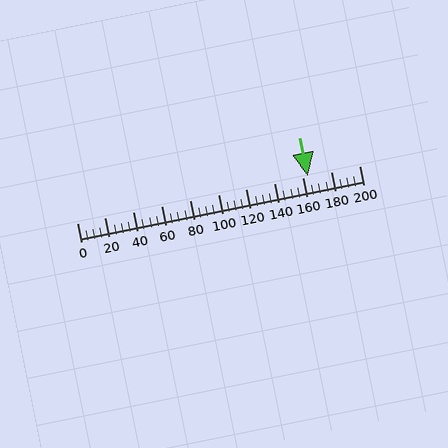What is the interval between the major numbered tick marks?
The major tick marks are spaced 20 units apart.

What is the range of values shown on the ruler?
The ruler shows values from 0 to 200.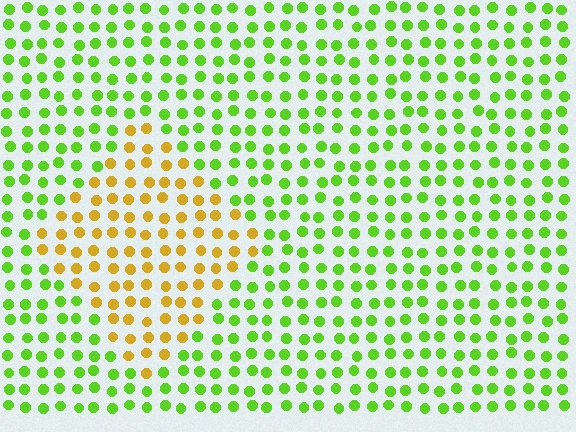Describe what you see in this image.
The image is filled with small lime elements in a uniform arrangement. A diamond-shaped region is visible where the elements are tinted to a slightly different hue, forming a subtle color boundary.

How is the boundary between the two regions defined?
The boundary is defined purely by a slight shift in hue (about 56 degrees). Spacing, size, and orientation are identical on both sides.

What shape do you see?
I see a diamond.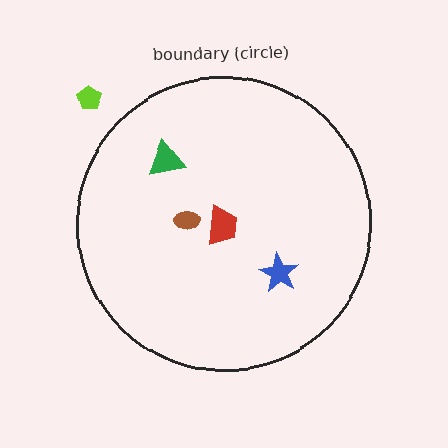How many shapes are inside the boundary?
4 inside, 1 outside.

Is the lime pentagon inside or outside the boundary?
Outside.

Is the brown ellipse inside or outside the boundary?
Inside.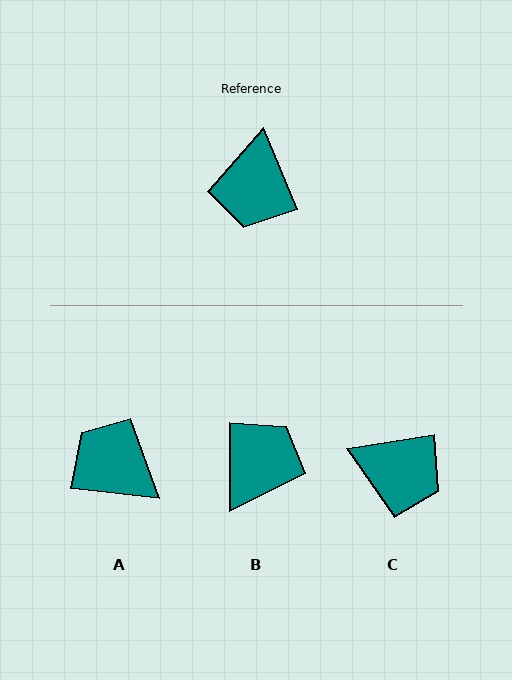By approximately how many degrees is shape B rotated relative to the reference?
Approximately 157 degrees counter-clockwise.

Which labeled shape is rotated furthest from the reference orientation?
B, about 157 degrees away.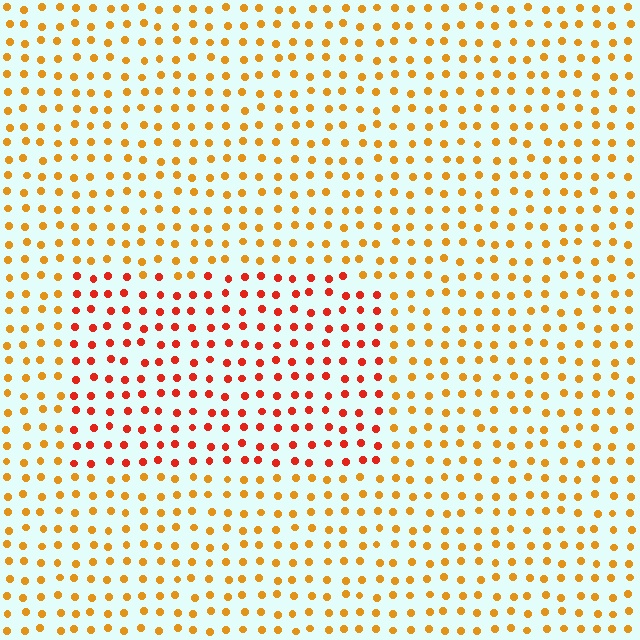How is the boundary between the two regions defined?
The boundary is defined purely by a slight shift in hue (about 34 degrees). Spacing, size, and orientation are identical on both sides.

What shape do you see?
I see a rectangle.